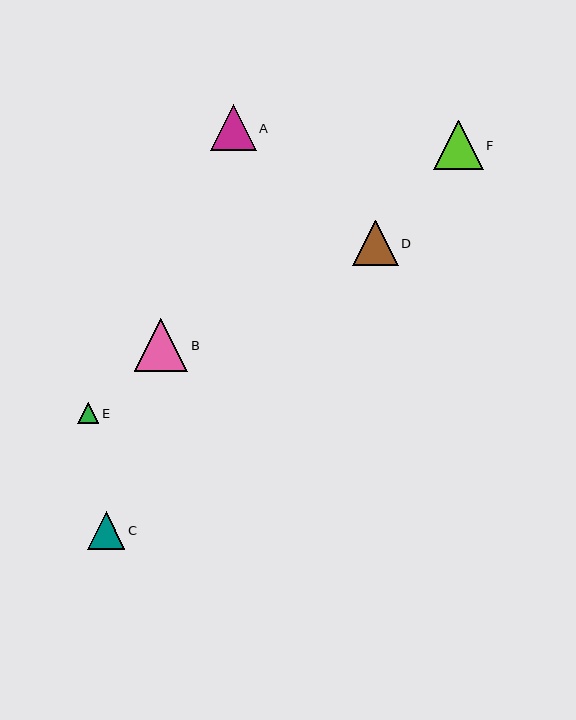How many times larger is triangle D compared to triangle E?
Triangle D is approximately 2.1 times the size of triangle E.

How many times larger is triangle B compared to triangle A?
Triangle B is approximately 1.2 times the size of triangle A.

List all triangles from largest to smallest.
From largest to smallest: B, F, A, D, C, E.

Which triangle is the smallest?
Triangle E is the smallest with a size of approximately 21 pixels.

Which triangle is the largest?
Triangle B is the largest with a size of approximately 53 pixels.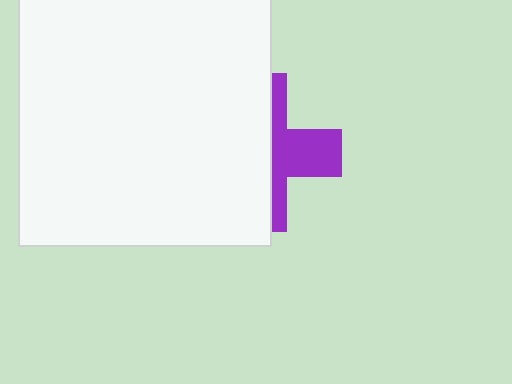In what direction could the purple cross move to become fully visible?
The purple cross could move right. That would shift it out from behind the white rectangle entirely.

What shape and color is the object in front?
The object in front is a white rectangle.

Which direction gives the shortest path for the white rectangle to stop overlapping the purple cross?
Moving left gives the shortest separation.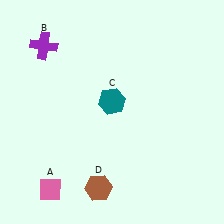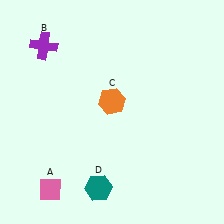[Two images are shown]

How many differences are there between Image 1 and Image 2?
There are 2 differences between the two images.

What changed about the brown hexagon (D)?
In Image 1, D is brown. In Image 2, it changed to teal.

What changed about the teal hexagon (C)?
In Image 1, C is teal. In Image 2, it changed to orange.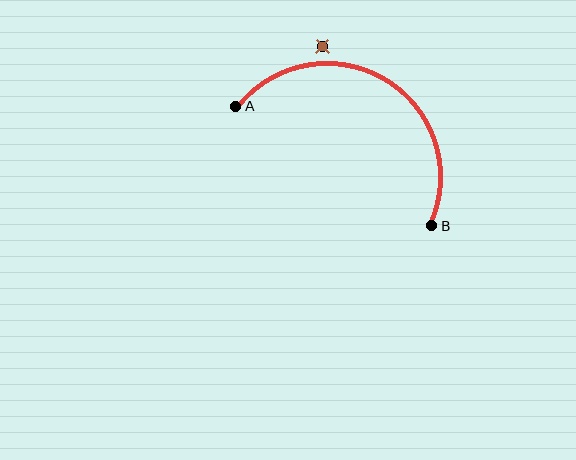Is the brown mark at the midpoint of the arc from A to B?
No — the brown mark does not lie on the arc at all. It sits slightly outside the curve.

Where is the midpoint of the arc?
The arc midpoint is the point on the curve farthest from the straight line joining A and B. It sits above that line.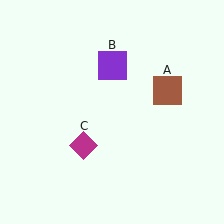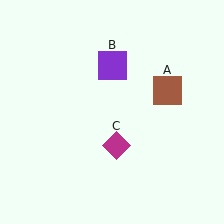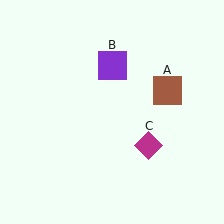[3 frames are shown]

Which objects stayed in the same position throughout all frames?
Brown square (object A) and purple square (object B) remained stationary.